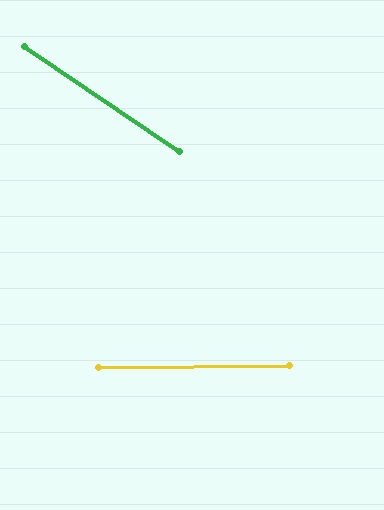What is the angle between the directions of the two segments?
Approximately 35 degrees.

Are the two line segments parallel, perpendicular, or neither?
Neither parallel nor perpendicular — they differ by about 35°.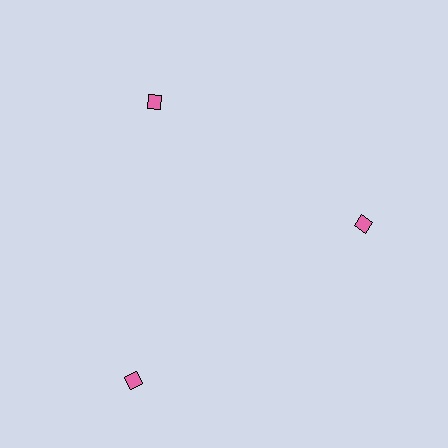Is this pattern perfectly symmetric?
No. The 3 pink diamonds are arranged in a ring, but one element near the 7 o'clock position is pushed outward from the center, breaking the 3-fold rotational symmetry.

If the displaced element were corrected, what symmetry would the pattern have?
It would have 3-fold rotational symmetry — the pattern would map onto itself every 120 degrees.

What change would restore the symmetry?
The symmetry would be restored by moving it inward, back onto the ring so that all 3 diamonds sit at equal angles and equal distance from the center.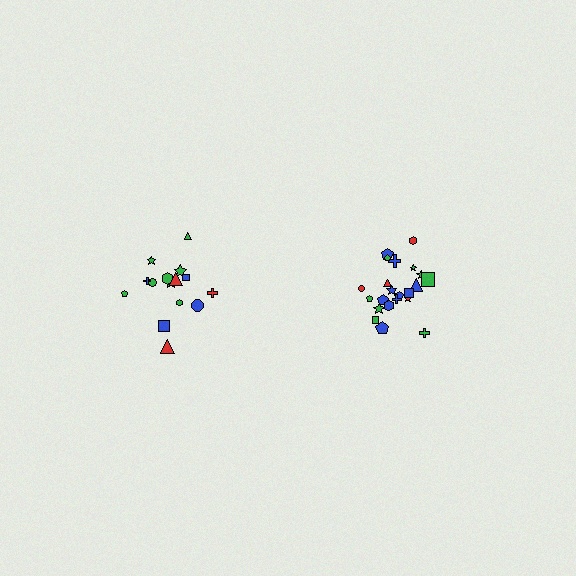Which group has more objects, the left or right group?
The right group.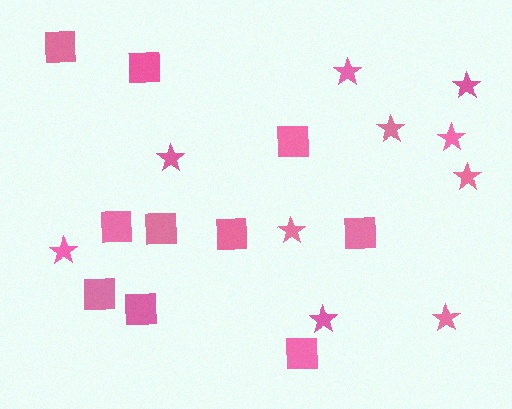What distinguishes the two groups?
There are 2 groups: one group of squares (10) and one group of stars (10).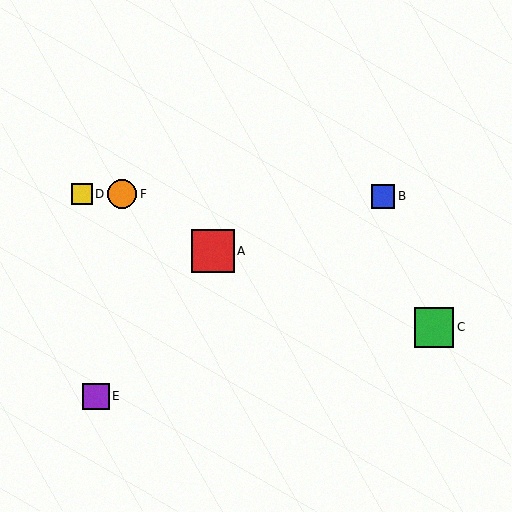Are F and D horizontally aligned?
Yes, both are at y≈195.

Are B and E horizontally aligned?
No, B is at y≈196 and E is at y≈396.